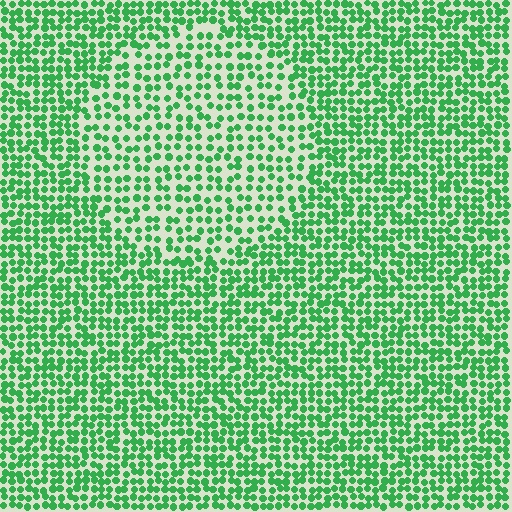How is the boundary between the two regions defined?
The boundary is defined by a change in element density (approximately 1.6x ratio). All elements are the same color, size, and shape.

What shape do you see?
I see a circle.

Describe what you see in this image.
The image contains small green elements arranged at two different densities. A circle-shaped region is visible where the elements are less densely packed than the surrounding area.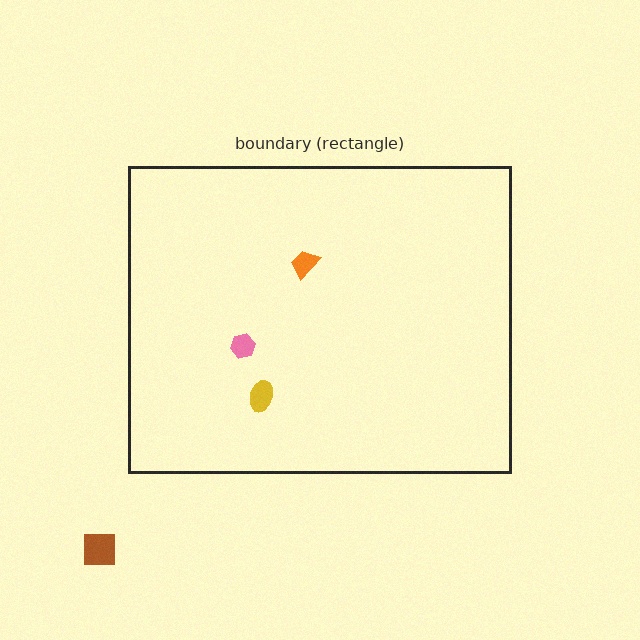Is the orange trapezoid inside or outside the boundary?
Inside.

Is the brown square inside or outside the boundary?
Outside.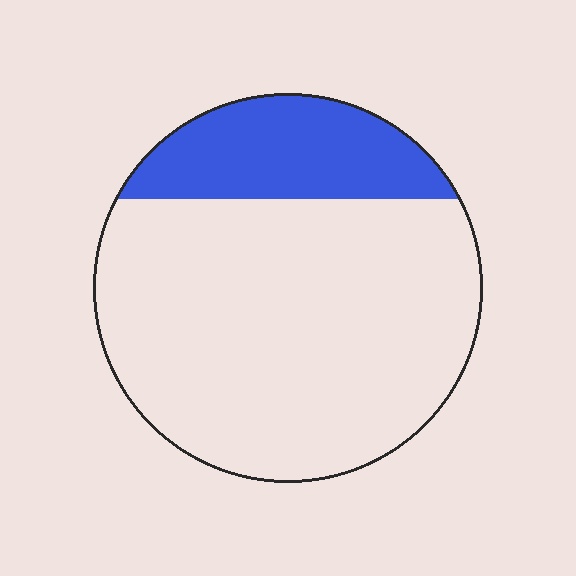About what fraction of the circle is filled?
About one fifth (1/5).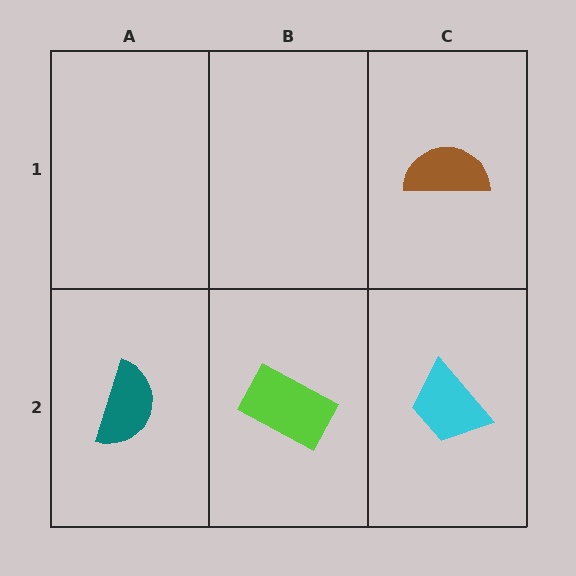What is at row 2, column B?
A lime rectangle.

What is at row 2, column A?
A teal semicircle.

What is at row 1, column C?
A brown semicircle.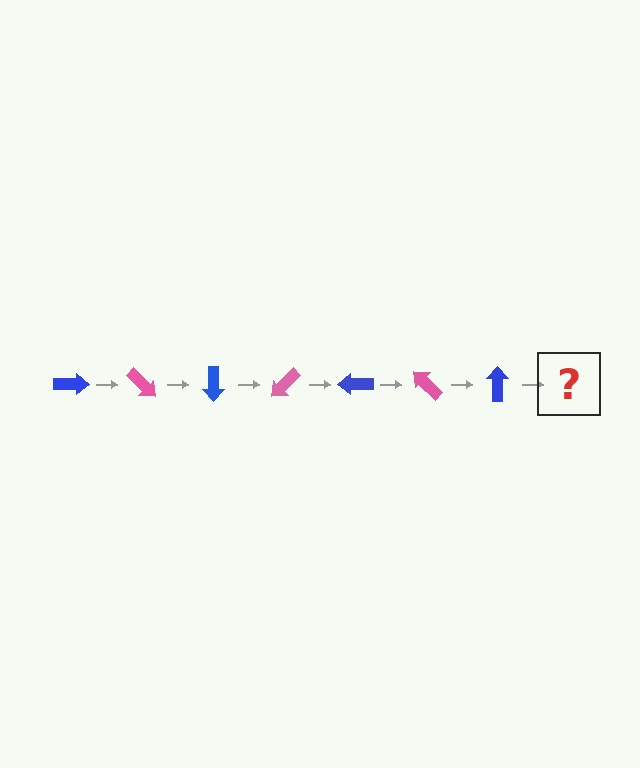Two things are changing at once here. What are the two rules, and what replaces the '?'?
The two rules are that it rotates 45 degrees each step and the color cycles through blue and pink. The '?' should be a pink arrow, rotated 315 degrees from the start.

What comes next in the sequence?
The next element should be a pink arrow, rotated 315 degrees from the start.